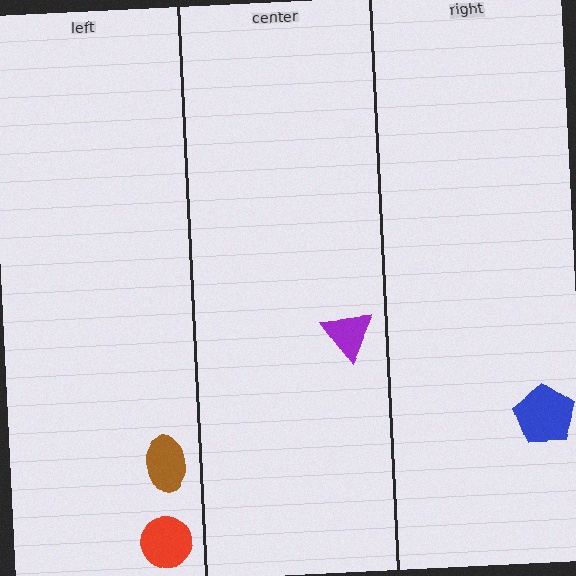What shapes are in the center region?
The purple triangle.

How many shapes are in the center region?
1.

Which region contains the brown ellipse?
The left region.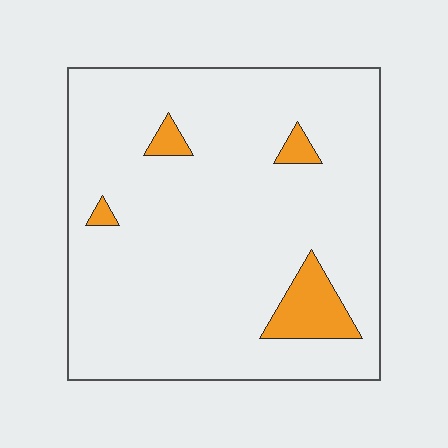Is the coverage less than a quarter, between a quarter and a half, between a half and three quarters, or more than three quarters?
Less than a quarter.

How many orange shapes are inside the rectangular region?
4.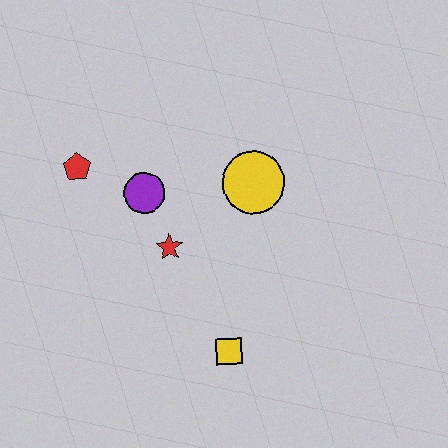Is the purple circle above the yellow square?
Yes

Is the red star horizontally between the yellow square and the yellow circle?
No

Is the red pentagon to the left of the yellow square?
Yes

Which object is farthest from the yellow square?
The red pentagon is farthest from the yellow square.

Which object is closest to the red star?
The purple circle is closest to the red star.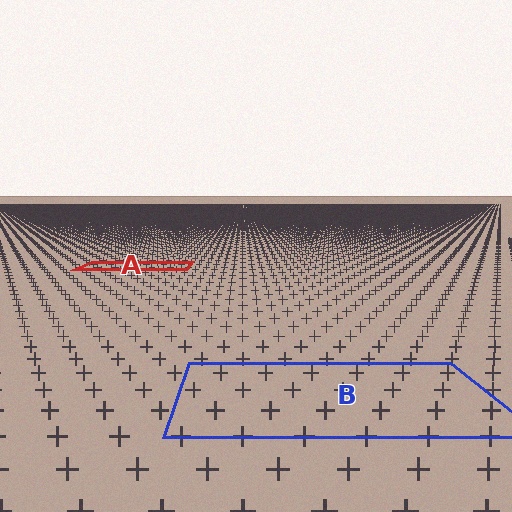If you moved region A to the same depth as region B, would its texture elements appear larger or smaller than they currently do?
They would appear larger. At a closer depth, the same texture elements are projected at a bigger on-screen size.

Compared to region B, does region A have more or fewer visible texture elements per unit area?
Region A has more texture elements per unit area — they are packed more densely because it is farther away.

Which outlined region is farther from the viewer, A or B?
Region A is farther from the viewer — the texture elements inside it appear smaller and more densely packed.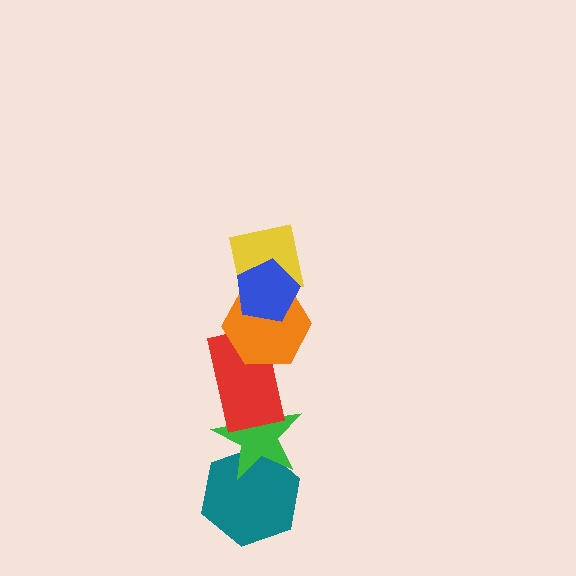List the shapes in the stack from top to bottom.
From top to bottom: the blue pentagon, the yellow square, the orange hexagon, the red rectangle, the green star, the teal hexagon.